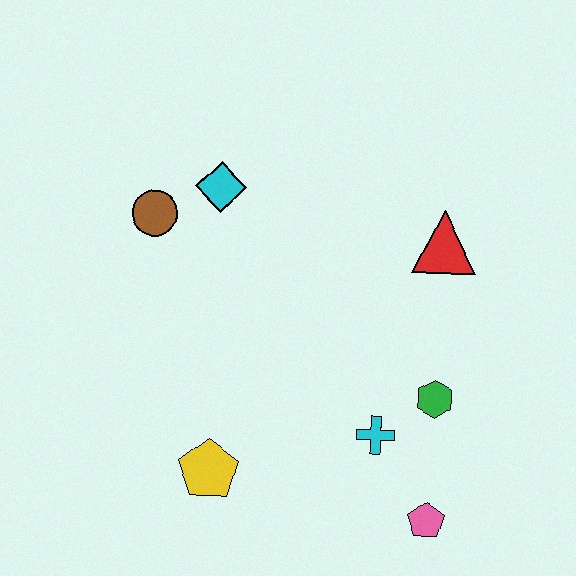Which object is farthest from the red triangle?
The yellow pentagon is farthest from the red triangle.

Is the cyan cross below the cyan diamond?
Yes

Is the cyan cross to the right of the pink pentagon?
No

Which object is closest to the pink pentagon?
The cyan cross is closest to the pink pentagon.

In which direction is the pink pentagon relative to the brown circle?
The pink pentagon is below the brown circle.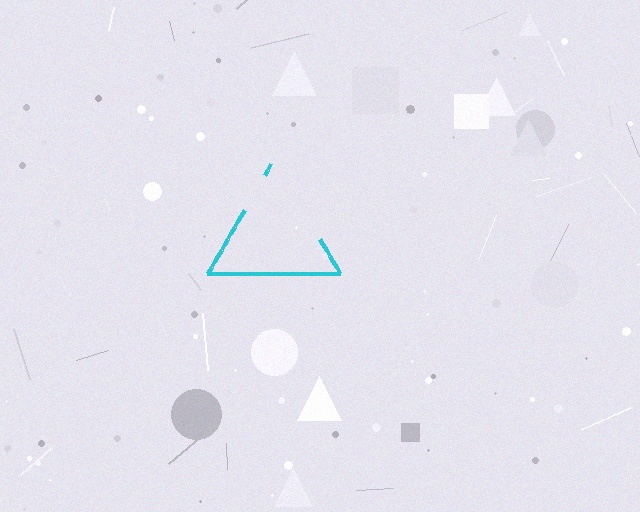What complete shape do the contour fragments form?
The contour fragments form a triangle.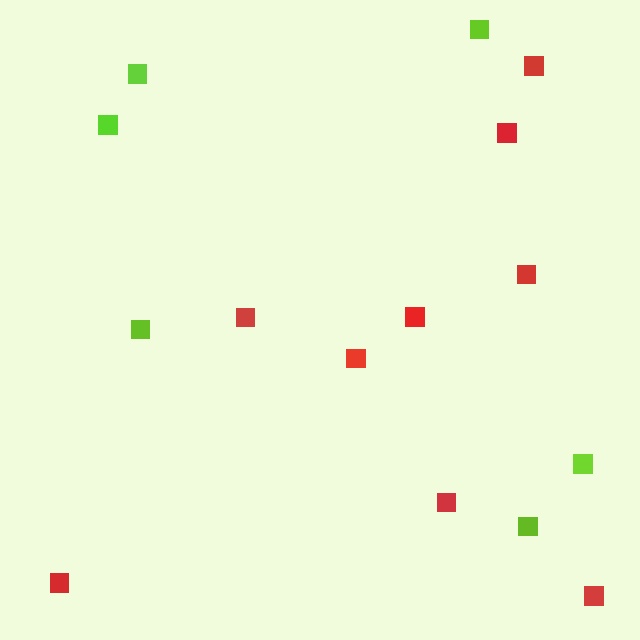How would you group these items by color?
There are 2 groups: one group of red squares (9) and one group of lime squares (6).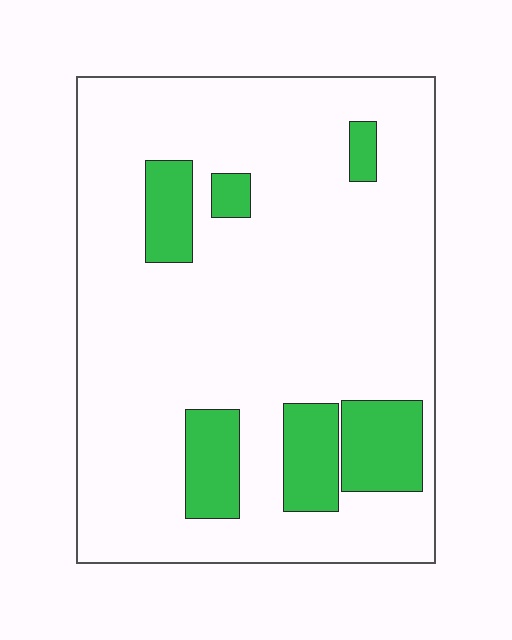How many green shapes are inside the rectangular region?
6.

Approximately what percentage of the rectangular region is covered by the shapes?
Approximately 15%.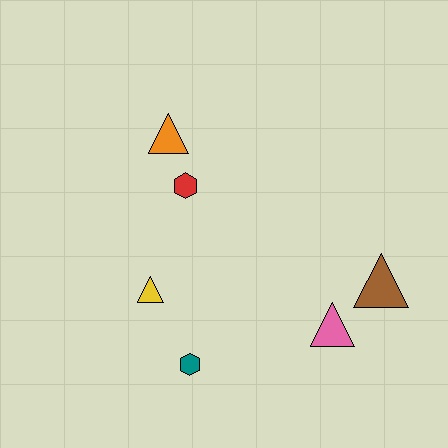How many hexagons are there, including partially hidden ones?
There are 2 hexagons.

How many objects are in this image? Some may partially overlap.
There are 6 objects.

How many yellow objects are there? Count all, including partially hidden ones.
There is 1 yellow object.